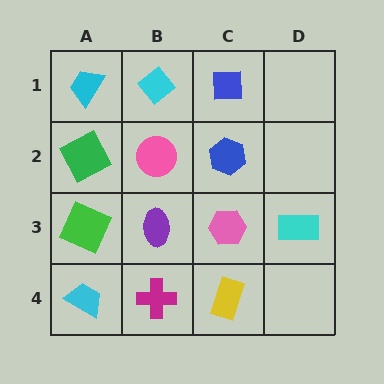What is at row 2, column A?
A green square.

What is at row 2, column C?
A blue hexagon.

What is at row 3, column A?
A green square.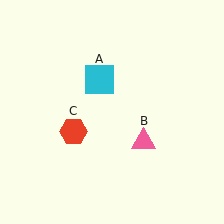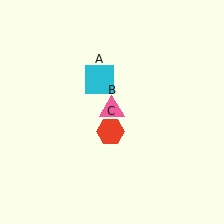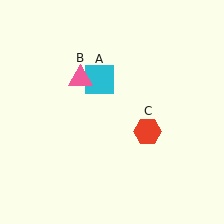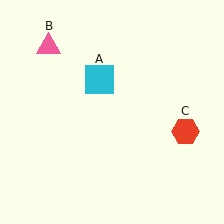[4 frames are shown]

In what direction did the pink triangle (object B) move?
The pink triangle (object B) moved up and to the left.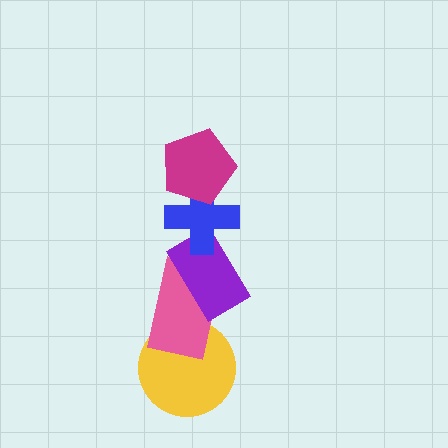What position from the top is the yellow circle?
The yellow circle is 5th from the top.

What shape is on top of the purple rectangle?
The blue cross is on top of the purple rectangle.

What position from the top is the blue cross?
The blue cross is 2nd from the top.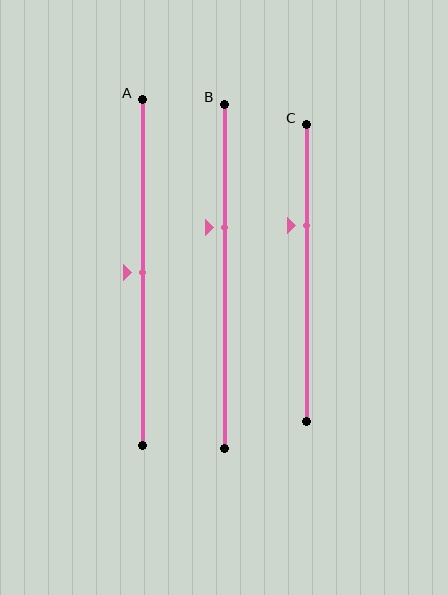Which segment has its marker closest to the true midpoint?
Segment A has its marker closest to the true midpoint.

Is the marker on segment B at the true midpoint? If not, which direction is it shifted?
No, the marker on segment B is shifted upward by about 14% of the segment length.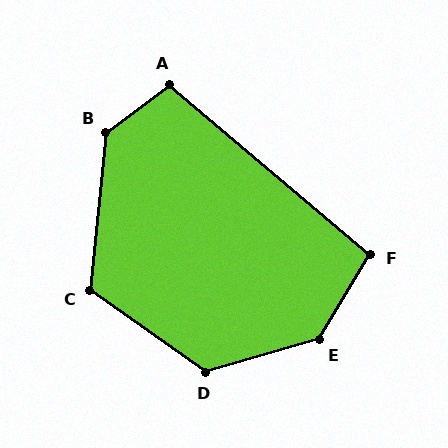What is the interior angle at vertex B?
Approximately 132 degrees (obtuse).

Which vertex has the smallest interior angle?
F, at approximately 99 degrees.